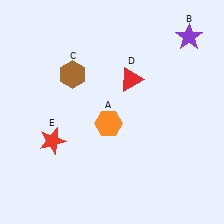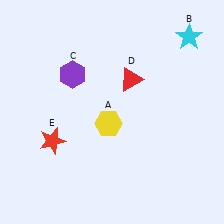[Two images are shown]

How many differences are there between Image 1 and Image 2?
There are 3 differences between the two images.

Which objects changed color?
A changed from orange to yellow. B changed from purple to cyan. C changed from brown to purple.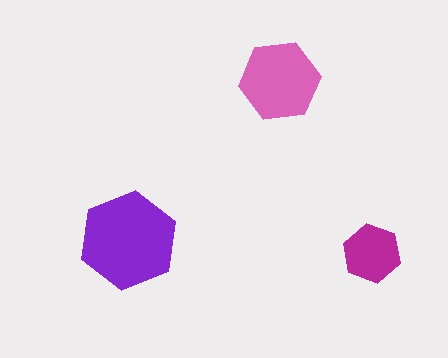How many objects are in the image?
There are 3 objects in the image.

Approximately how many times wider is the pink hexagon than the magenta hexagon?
About 1.5 times wider.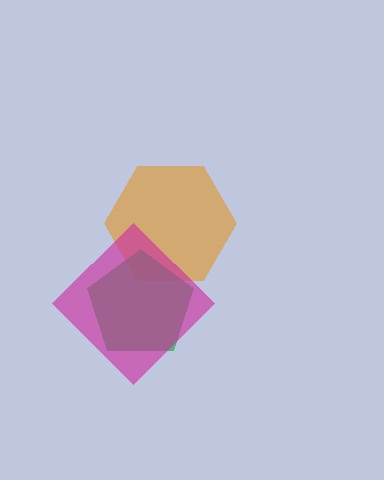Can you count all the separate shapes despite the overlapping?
Yes, there are 3 separate shapes.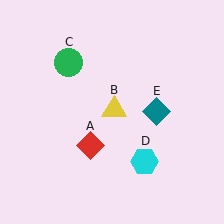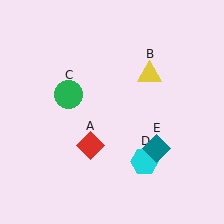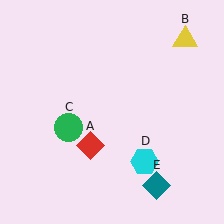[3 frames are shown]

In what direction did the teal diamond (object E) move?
The teal diamond (object E) moved down.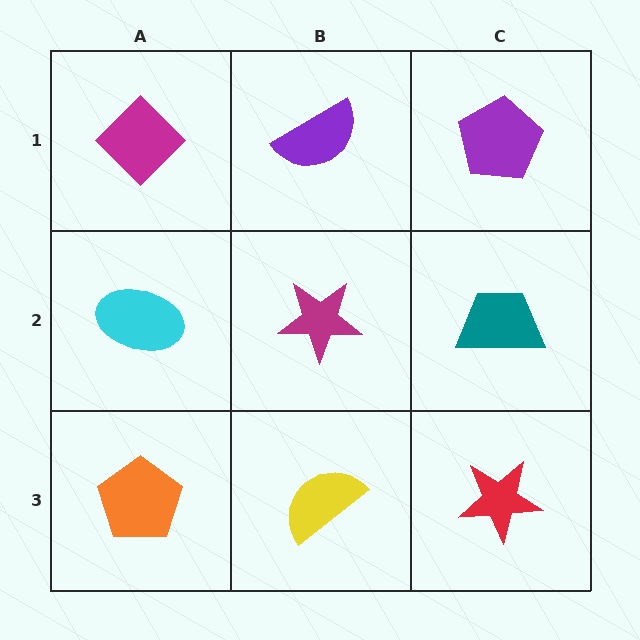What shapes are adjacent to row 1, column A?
A cyan ellipse (row 2, column A), a purple semicircle (row 1, column B).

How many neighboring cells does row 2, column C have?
3.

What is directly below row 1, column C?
A teal trapezoid.